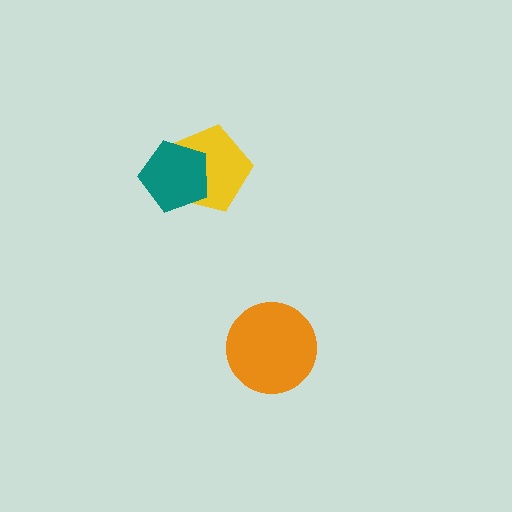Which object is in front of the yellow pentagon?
The teal pentagon is in front of the yellow pentagon.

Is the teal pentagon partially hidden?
No, no other shape covers it.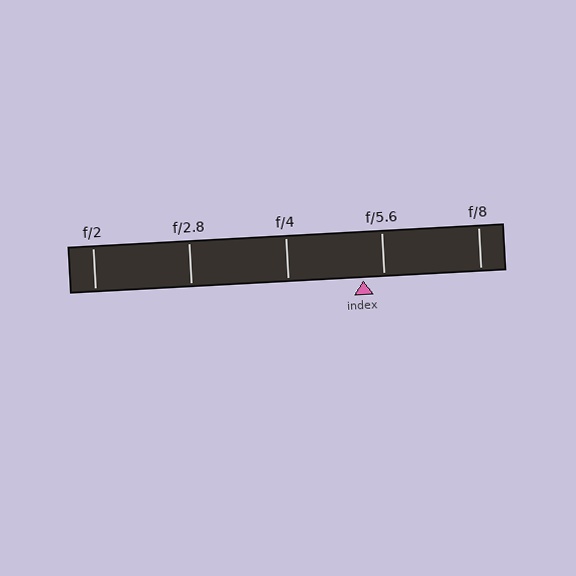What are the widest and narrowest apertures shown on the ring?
The widest aperture shown is f/2 and the narrowest is f/8.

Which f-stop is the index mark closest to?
The index mark is closest to f/5.6.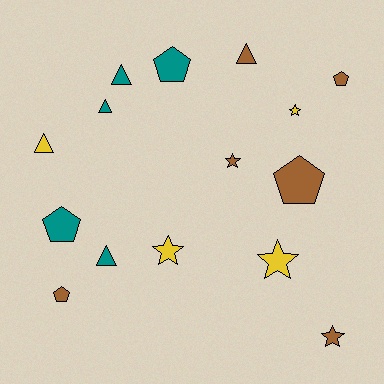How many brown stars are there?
There are 2 brown stars.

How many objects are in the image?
There are 15 objects.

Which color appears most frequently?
Brown, with 6 objects.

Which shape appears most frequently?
Star, with 5 objects.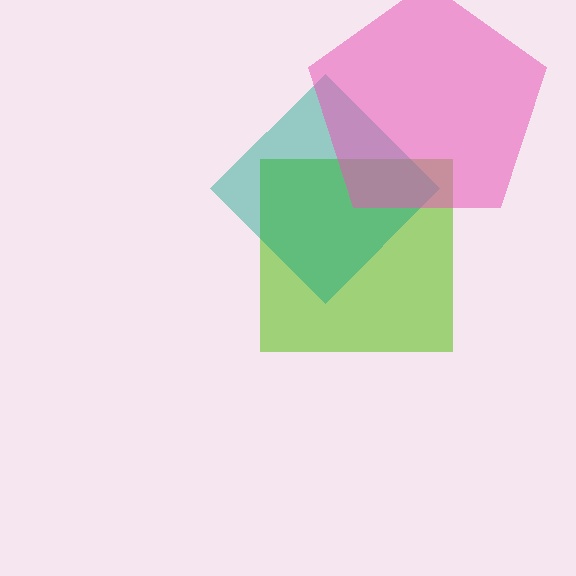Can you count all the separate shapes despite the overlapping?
Yes, there are 3 separate shapes.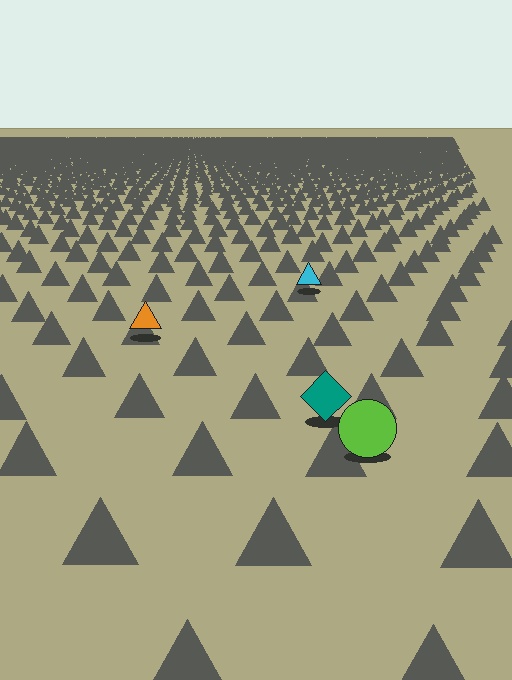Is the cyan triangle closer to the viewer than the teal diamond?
No. The teal diamond is closer — you can tell from the texture gradient: the ground texture is coarser near it.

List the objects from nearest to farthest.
From nearest to farthest: the lime circle, the teal diamond, the orange triangle, the cyan triangle.